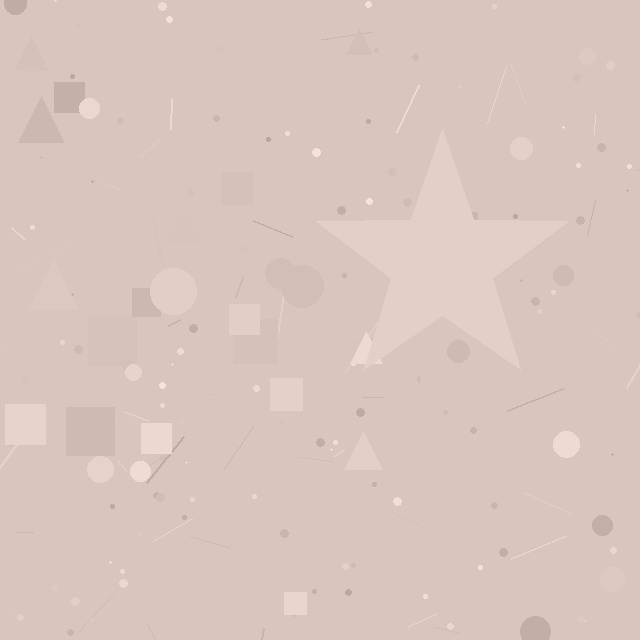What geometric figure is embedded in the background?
A star is embedded in the background.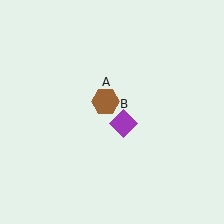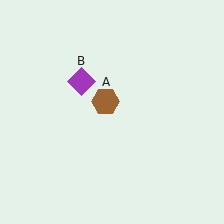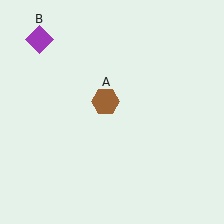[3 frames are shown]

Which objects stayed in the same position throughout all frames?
Brown hexagon (object A) remained stationary.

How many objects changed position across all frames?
1 object changed position: purple diamond (object B).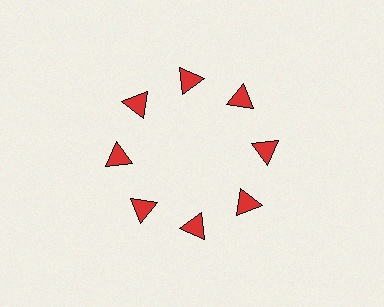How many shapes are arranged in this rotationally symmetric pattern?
There are 8 shapes, arranged in 8 groups of 1.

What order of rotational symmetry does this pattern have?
This pattern has 8-fold rotational symmetry.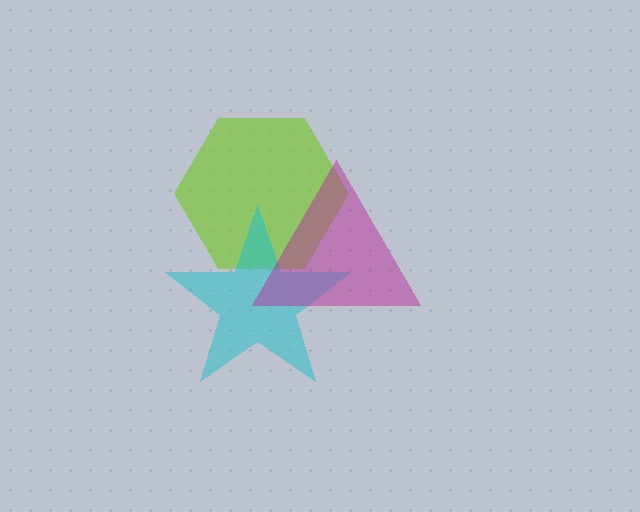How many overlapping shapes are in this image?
There are 3 overlapping shapes in the image.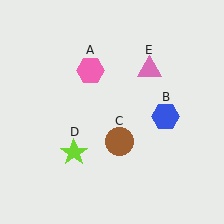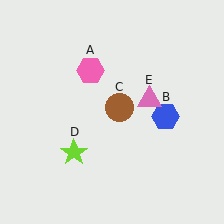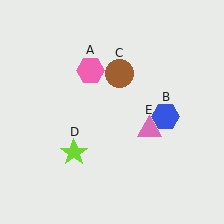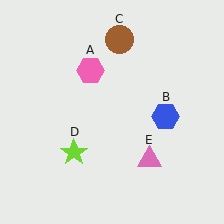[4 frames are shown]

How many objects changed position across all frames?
2 objects changed position: brown circle (object C), pink triangle (object E).